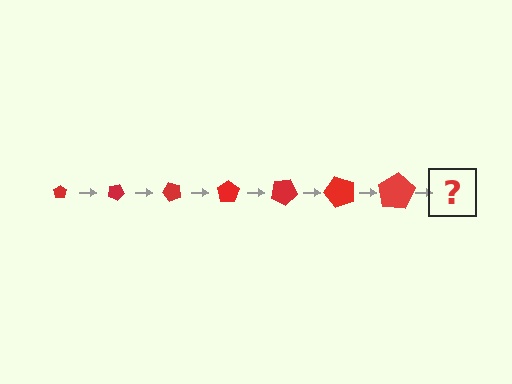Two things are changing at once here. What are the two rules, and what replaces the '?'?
The two rules are that the pentagon grows larger each step and it rotates 25 degrees each step. The '?' should be a pentagon, larger than the previous one and rotated 175 degrees from the start.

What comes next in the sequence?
The next element should be a pentagon, larger than the previous one and rotated 175 degrees from the start.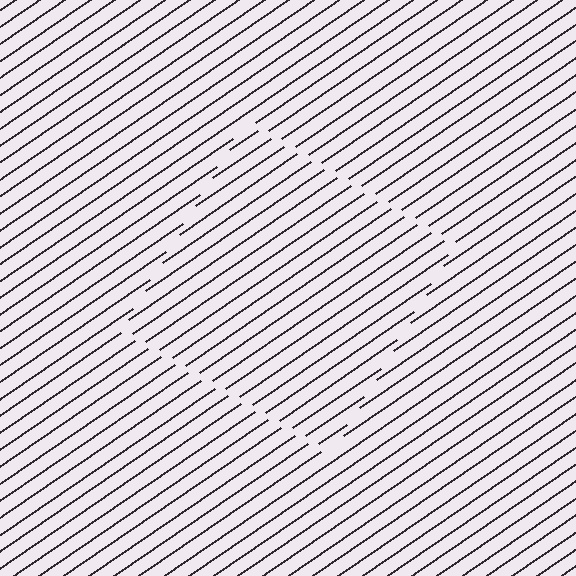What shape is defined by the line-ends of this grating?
An illusory square. The interior of the shape contains the same grating, shifted by half a period — the contour is defined by the phase discontinuity where line-ends from the inner and outer gratings abut.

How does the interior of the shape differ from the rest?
The interior of the shape contains the same grating, shifted by half a period — the contour is defined by the phase discontinuity where line-ends from the inner and outer gratings abut.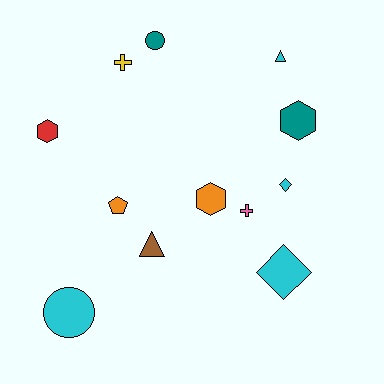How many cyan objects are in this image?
There are 4 cyan objects.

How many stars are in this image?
There are no stars.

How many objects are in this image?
There are 12 objects.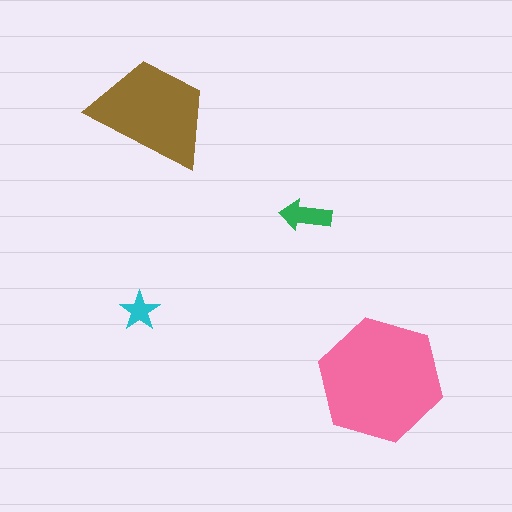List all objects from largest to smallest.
The pink hexagon, the brown trapezoid, the green arrow, the cyan star.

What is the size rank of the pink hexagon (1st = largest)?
1st.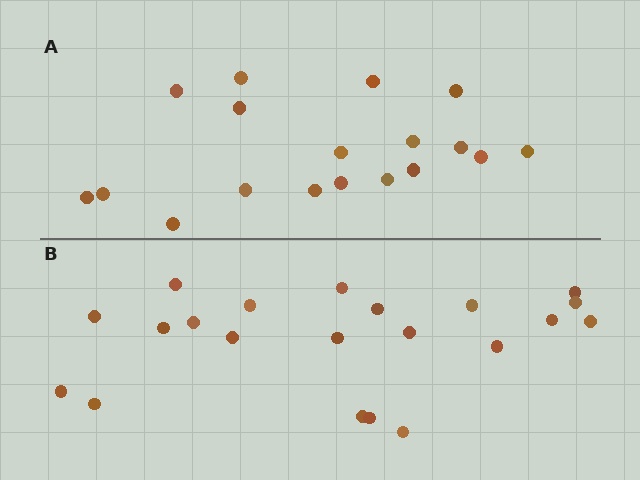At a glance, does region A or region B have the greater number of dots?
Region B (the bottom region) has more dots.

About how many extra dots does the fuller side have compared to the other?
Region B has just a few more — roughly 2 or 3 more dots than region A.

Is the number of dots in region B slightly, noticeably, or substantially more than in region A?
Region B has only slightly more — the two regions are fairly close. The ratio is roughly 1.2 to 1.